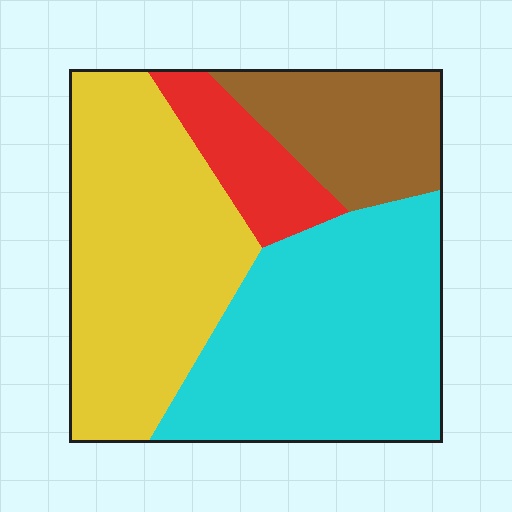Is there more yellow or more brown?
Yellow.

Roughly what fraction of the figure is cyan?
Cyan takes up about three eighths (3/8) of the figure.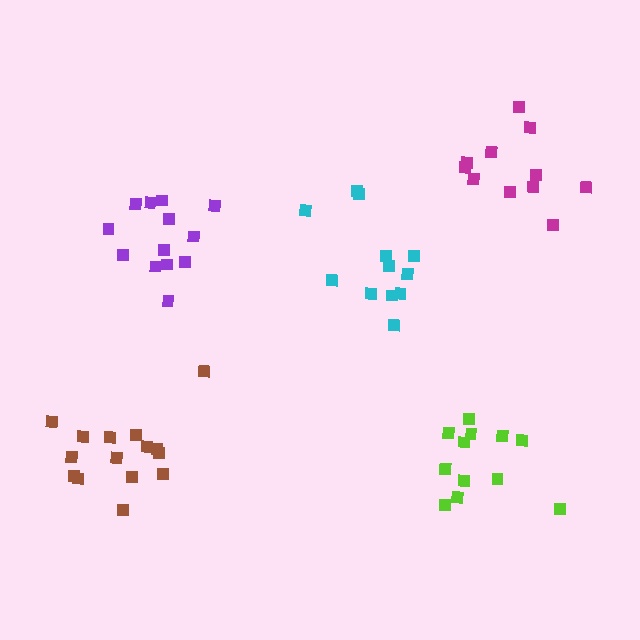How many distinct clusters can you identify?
There are 5 distinct clusters.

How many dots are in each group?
Group 1: 12 dots, Group 2: 15 dots, Group 3: 11 dots, Group 4: 13 dots, Group 5: 12 dots (63 total).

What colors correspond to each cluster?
The clusters are colored: cyan, brown, magenta, purple, lime.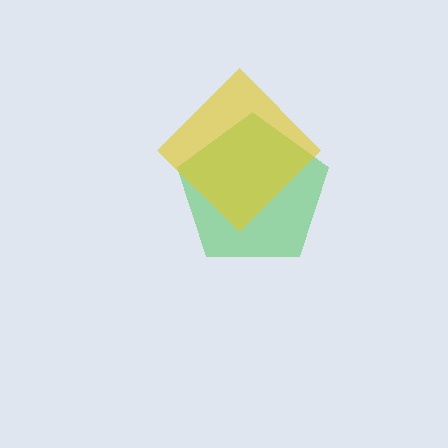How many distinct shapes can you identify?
There are 2 distinct shapes: a green pentagon, a yellow diamond.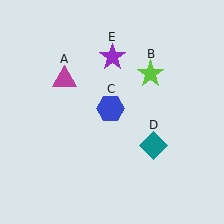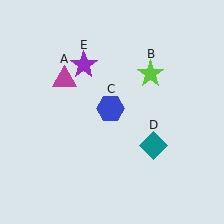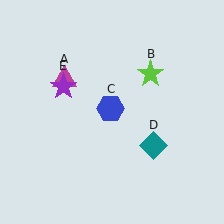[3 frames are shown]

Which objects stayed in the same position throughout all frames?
Magenta triangle (object A) and lime star (object B) and blue hexagon (object C) and teal diamond (object D) remained stationary.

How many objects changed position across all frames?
1 object changed position: purple star (object E).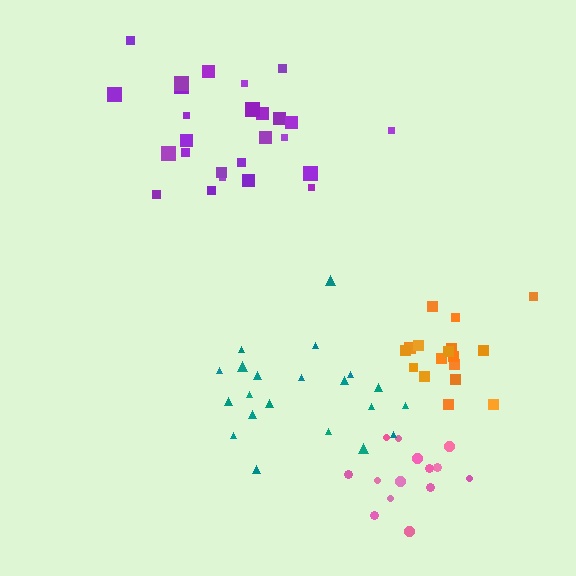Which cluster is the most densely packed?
Orange.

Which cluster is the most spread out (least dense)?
Purple.